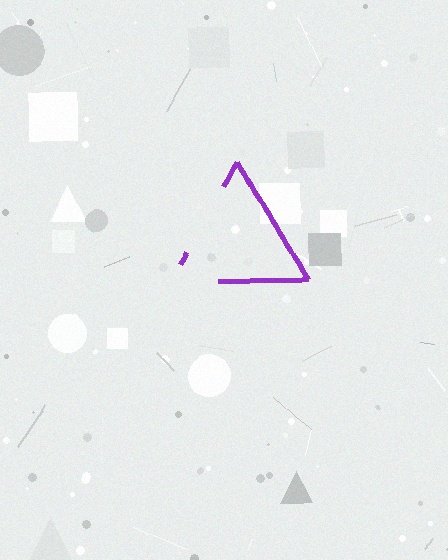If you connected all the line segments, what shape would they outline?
They would outline a triangle.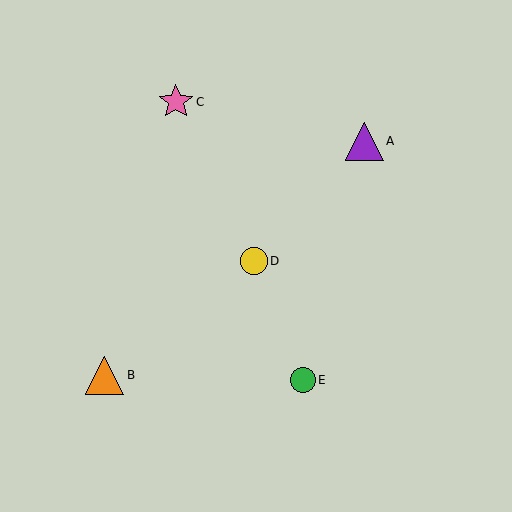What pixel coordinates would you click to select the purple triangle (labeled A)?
Click at (365, 141) to select the purple triangle A.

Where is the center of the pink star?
The center of the pink star is at (176, 102).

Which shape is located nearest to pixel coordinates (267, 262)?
The yellow circle (labeled D) at (254, 261) is nearest to that location.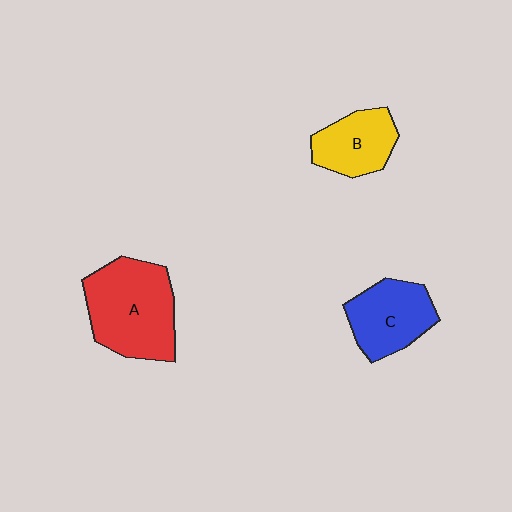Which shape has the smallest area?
Shape B (yellow).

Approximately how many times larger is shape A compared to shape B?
Approximately 1.7 times.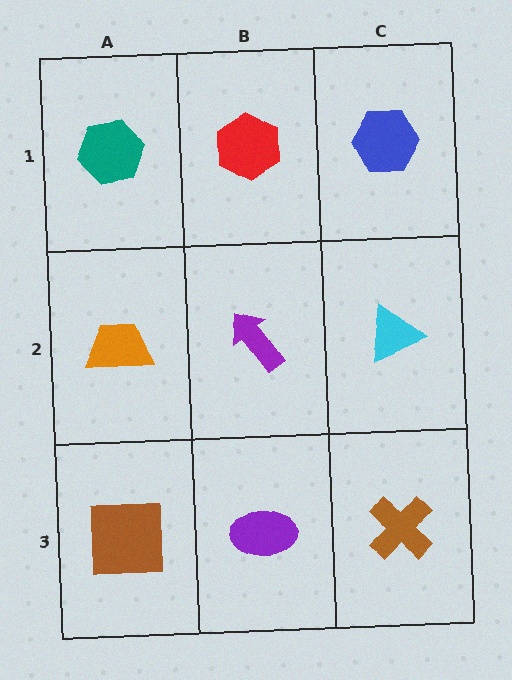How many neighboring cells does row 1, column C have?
2.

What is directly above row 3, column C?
A cyan triangle.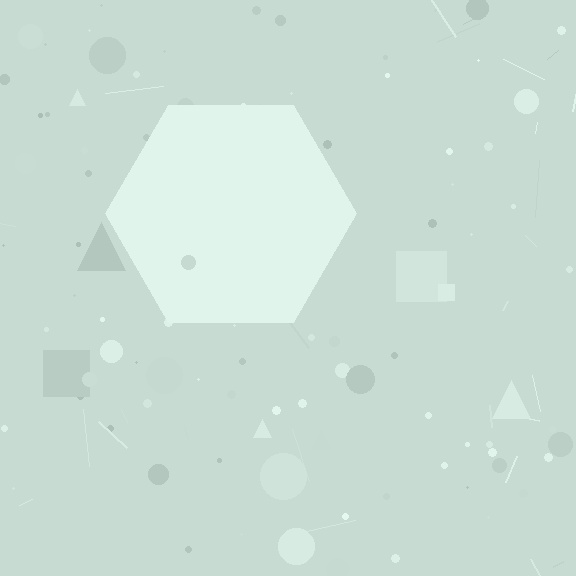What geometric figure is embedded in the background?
A hexagon is embedded in the background.